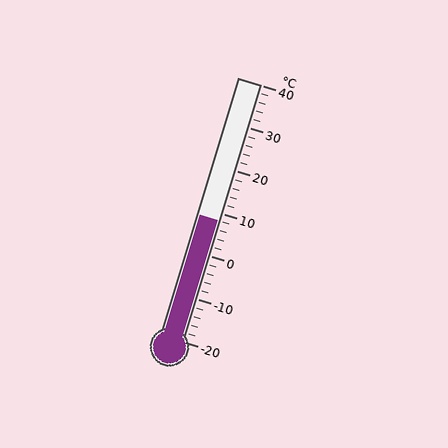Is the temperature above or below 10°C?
The temperature is below 10°C.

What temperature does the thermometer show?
The thermometer shows approximately 8°C.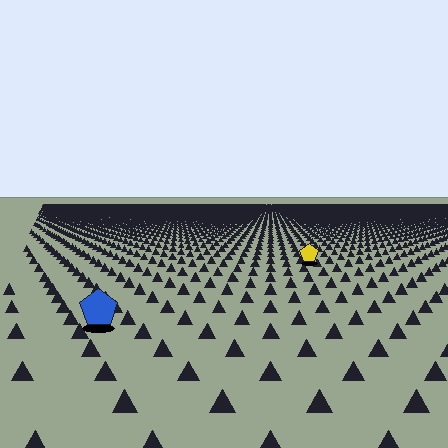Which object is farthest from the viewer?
The yellow pentagon is farthest from the viewer. It appears smaller and the ground texture around it is denser.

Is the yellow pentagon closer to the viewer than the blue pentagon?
No. The blue pentagon is closer — you can tell from the texture gradient: the ground texture is coarser near it.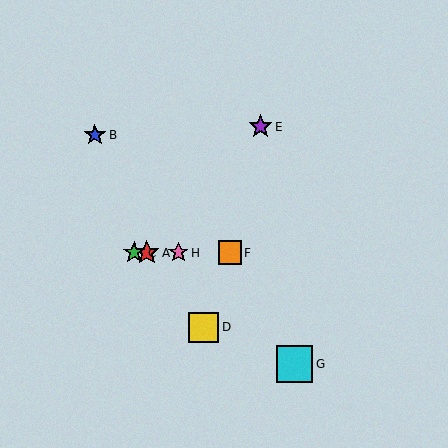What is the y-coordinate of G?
Object G is at y≈364.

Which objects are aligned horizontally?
Objects A, C, F, H are aligned horizontally.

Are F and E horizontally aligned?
No, F is at y≈253 and E is at y≈127.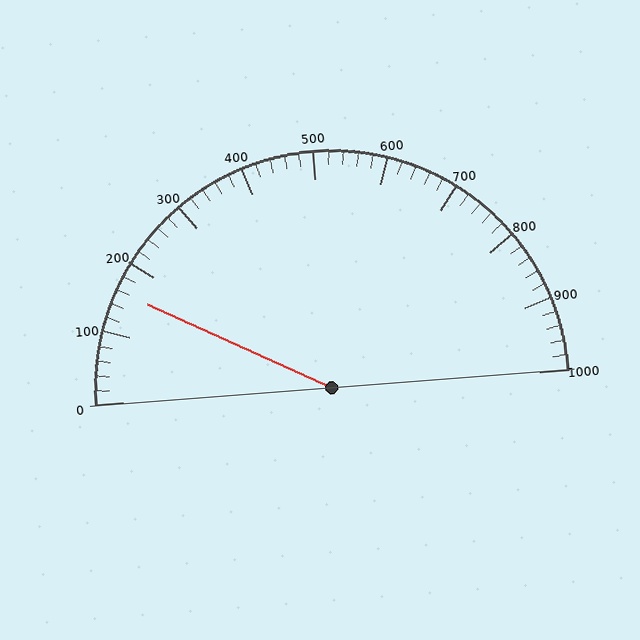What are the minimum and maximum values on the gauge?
The gauge ranges from 0 to 1000.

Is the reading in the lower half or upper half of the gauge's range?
The reading is in the lower half of the range (0 to 1000).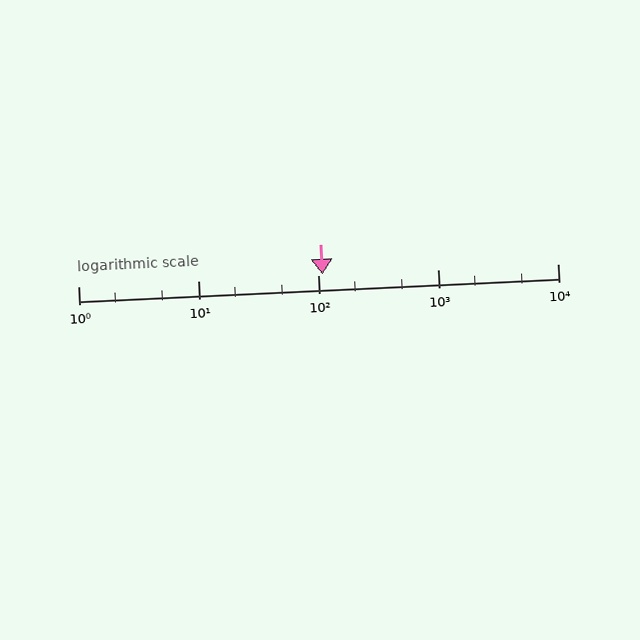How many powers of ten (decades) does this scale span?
The scale spans 4 decades, from 1 to 10000.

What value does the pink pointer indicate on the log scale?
The pointer indicates approximately 110.